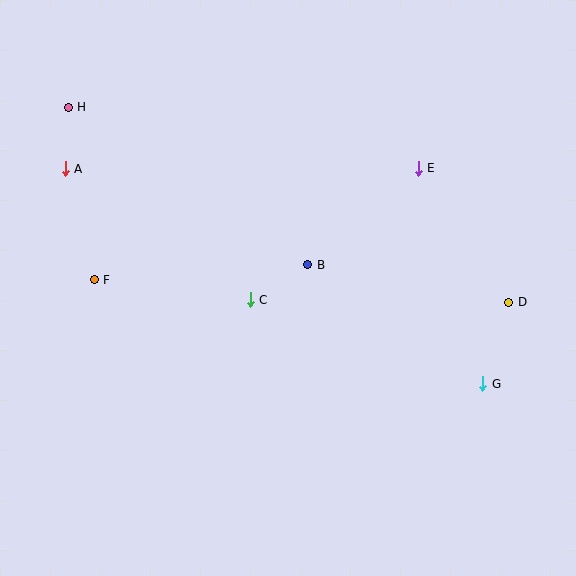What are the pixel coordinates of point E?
Point E is at (418, 168).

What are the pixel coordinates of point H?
Point H is at (68, 107).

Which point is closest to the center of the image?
Point B at (308, 265) is closest to the center.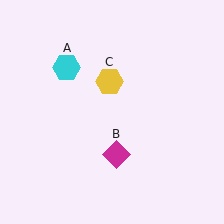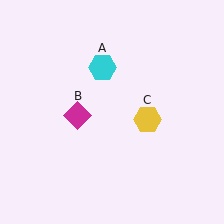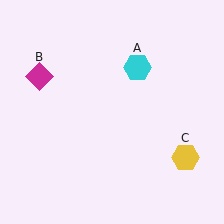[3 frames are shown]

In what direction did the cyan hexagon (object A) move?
The cyan hexagon (object A) moved right.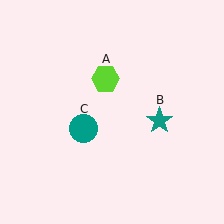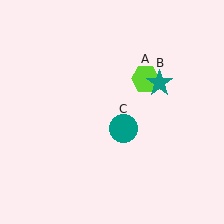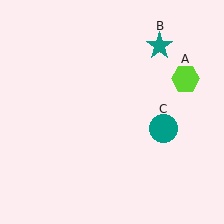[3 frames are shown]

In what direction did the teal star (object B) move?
The teal star (object B) moved up.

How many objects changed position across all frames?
3 objects changed position: lime hexagon (object A), teal star (object B), teal circle (object C).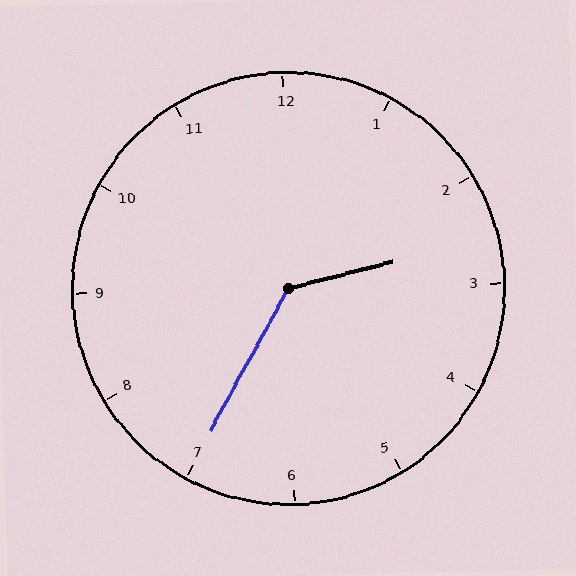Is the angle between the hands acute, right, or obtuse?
It is obtuse.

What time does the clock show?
2:35.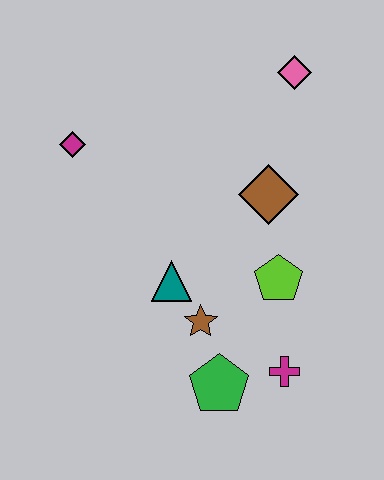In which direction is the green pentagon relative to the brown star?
The green pentagon is below the brown star.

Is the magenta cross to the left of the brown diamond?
No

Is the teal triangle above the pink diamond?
No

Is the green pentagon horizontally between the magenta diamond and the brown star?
No